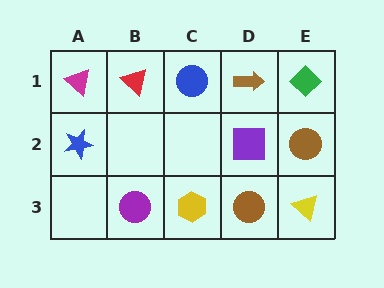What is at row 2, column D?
A purple square.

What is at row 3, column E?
A yellow triangle.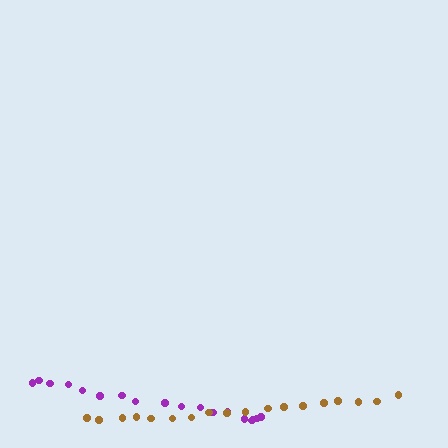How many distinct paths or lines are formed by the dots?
There are 2 distinct paths.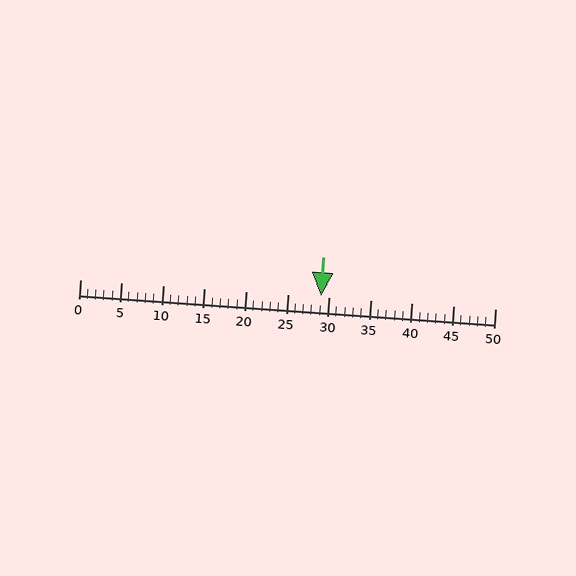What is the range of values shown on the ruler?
The ruler shows values from 0 to 50.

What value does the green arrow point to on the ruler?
The green arrow points to approximately 29.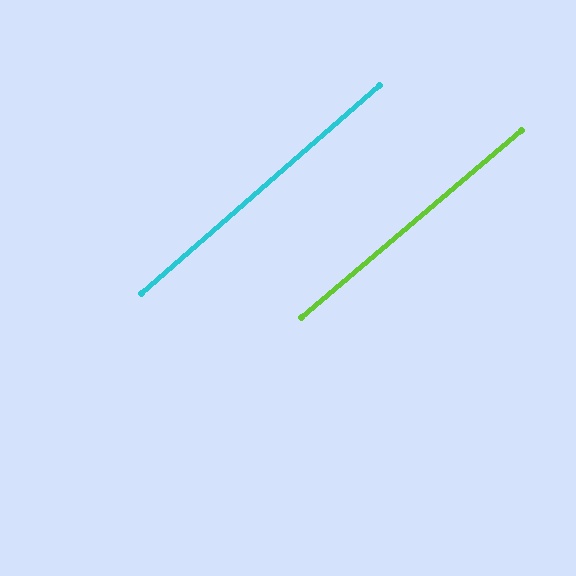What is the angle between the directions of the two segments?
Approximately 1 degree.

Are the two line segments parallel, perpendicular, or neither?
Parallel — their directions differ by only 0.7°.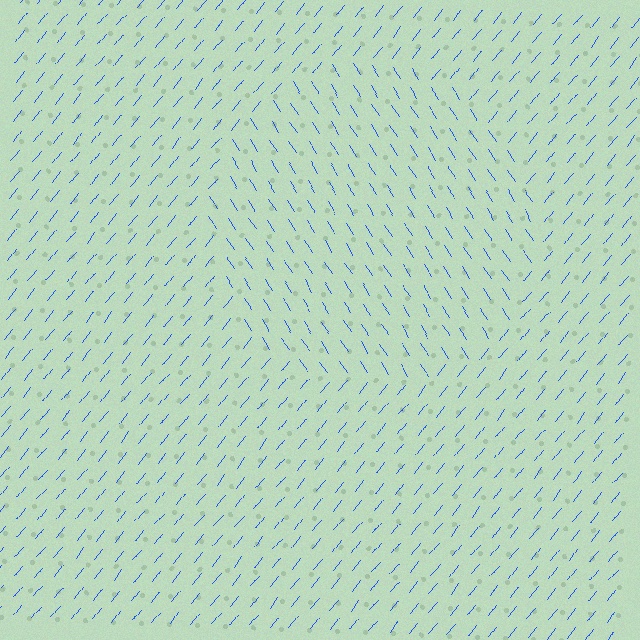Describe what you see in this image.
The image is filled with small blue line segments. A circle region in the image has lines oriented differently from the surrounding lines, creating a visible texture boundary.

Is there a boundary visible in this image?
Yes, there is a texture boundary formed by a change in line orientation.